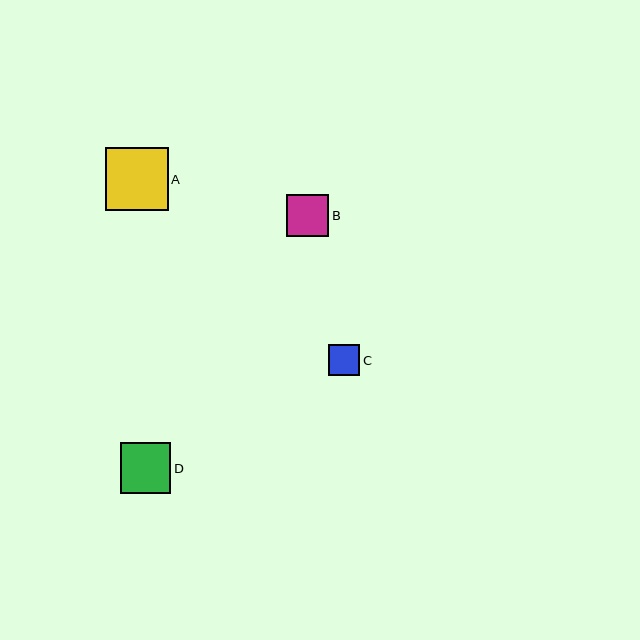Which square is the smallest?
Square C is the smallest with a size of approximately 31 pixels.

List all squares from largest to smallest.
From largest to smallest: A, D, B, C.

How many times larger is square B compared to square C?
Square B is approximately 1.4 times the size of square C.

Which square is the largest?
Square A is the largest with a size of approximately 63 pixels.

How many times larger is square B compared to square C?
Square B is approximately 1.4 times the size of square C.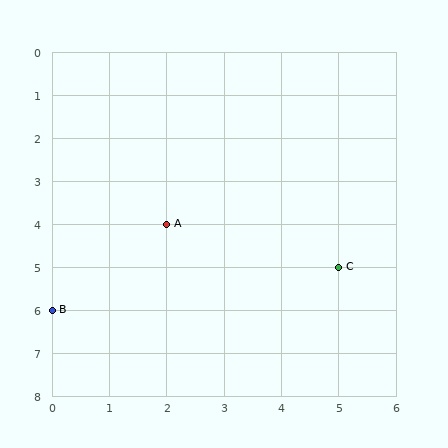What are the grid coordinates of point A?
Point A is at grid coordinates (2, 4).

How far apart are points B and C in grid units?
Points B and C are 5 columns and 1 row apart (about 5.1 grid units diagonally).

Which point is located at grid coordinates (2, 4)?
Point A is at (2, 4).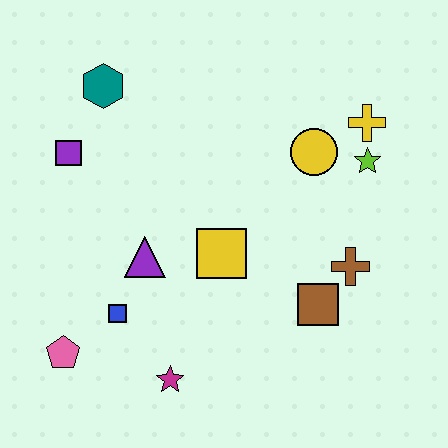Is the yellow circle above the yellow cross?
No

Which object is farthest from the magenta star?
The yellow cross is farthest from the magenta star.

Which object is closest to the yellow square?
The purple triangle is closest to the yellow square.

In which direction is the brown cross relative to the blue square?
The brown cross is to the right of the blue square.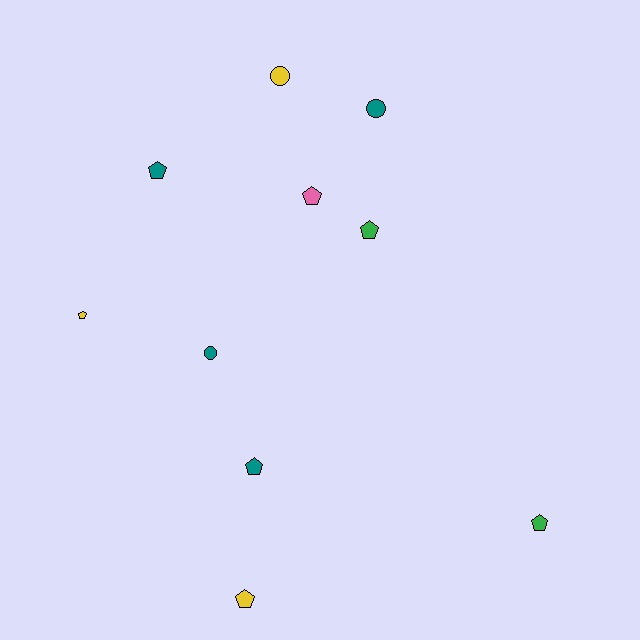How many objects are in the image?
There are 10 objects.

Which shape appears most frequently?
Pentagon, with 7 objects.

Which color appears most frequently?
Teal, with 4 objects.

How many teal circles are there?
There are 2 teal circles.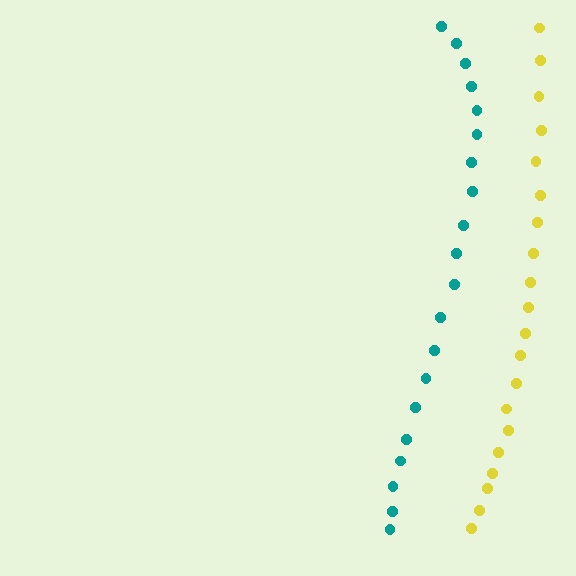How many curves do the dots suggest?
There are 2 distinct paths.